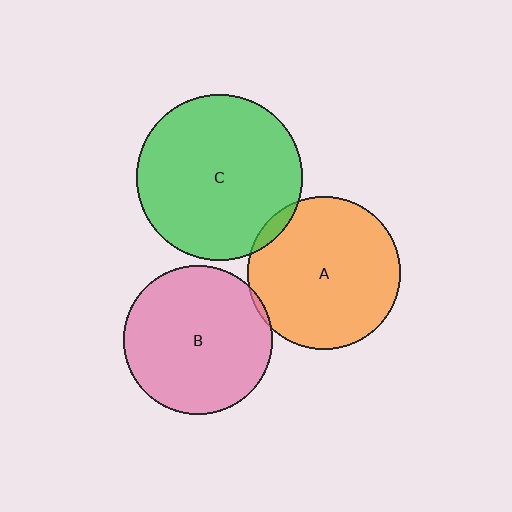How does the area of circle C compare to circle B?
Approximately 1.2 times.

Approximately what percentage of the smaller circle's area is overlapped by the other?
Approximately 5%.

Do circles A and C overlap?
Yes.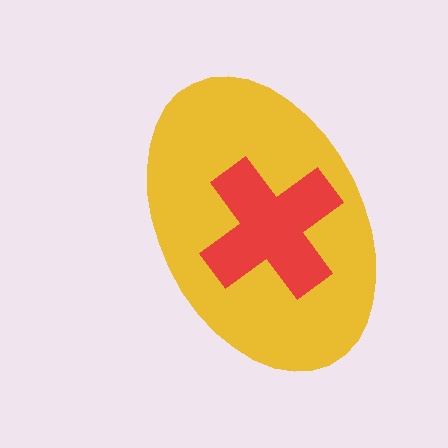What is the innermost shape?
The red cross.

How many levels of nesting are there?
2.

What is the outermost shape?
The yellow ellipse.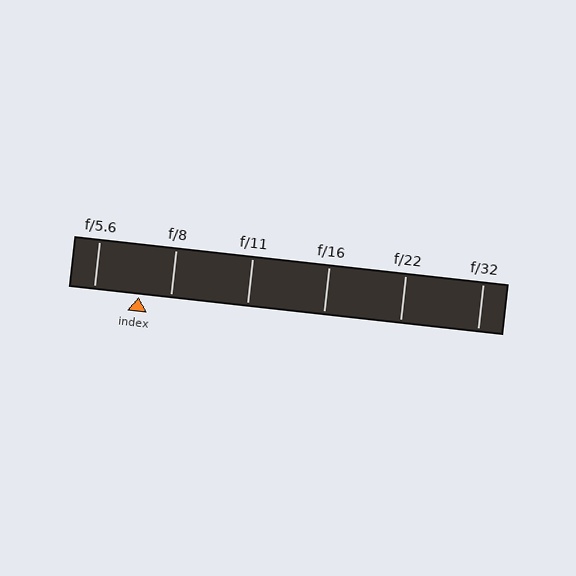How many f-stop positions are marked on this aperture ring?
There are 6 f-stop positions marked.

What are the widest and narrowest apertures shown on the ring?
The widest aperture shown is f/5.6 and the narrowest is f/32.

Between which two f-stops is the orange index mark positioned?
The index mark is between f/5.6 and f/8.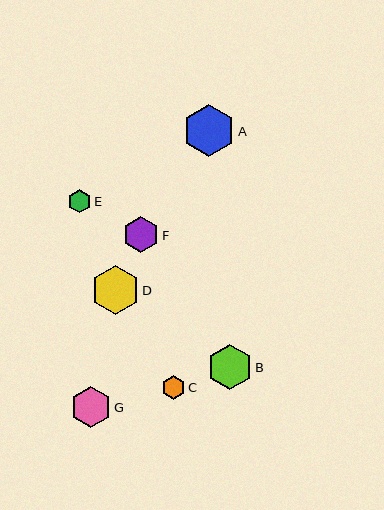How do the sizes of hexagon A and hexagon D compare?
Hexagon A and hexagon D are approximately the same size.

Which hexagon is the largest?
Hexagon A is the largest with a size of approximately 52 pixels.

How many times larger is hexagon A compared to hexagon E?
Hexagon A is approximately 2.2 times the size of hexagon E.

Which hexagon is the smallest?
Hexagon C is the smallest with a size of approximately 23 pixels.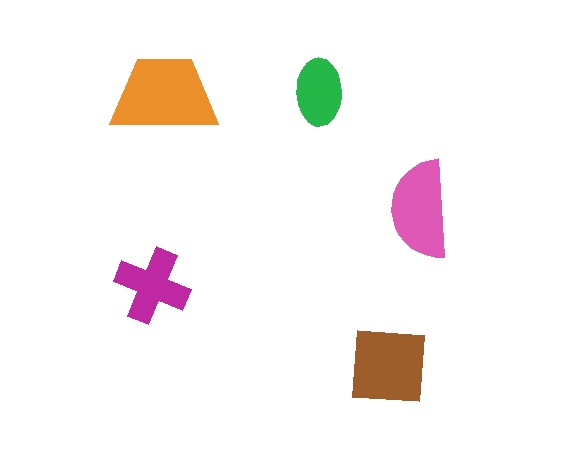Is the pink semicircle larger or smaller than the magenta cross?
Larger.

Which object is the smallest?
The green ellipse.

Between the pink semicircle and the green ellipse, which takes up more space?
The pink semicircle.